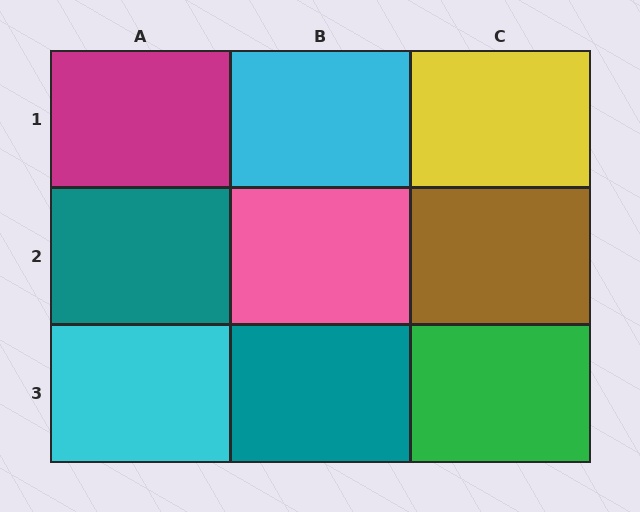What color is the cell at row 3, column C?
Green.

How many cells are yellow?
1 cell is yellow.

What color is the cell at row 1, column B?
Cyan.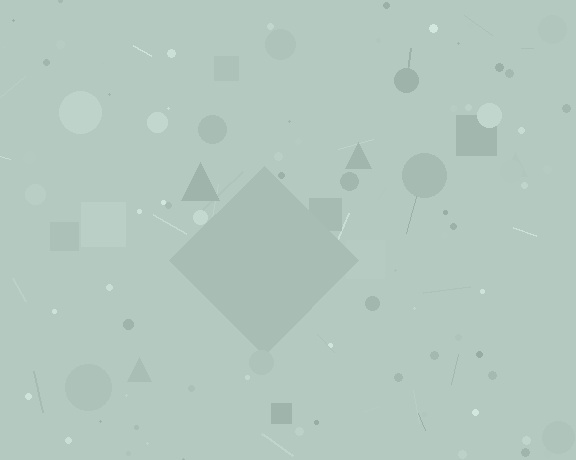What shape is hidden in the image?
A diamond is hidden in the image.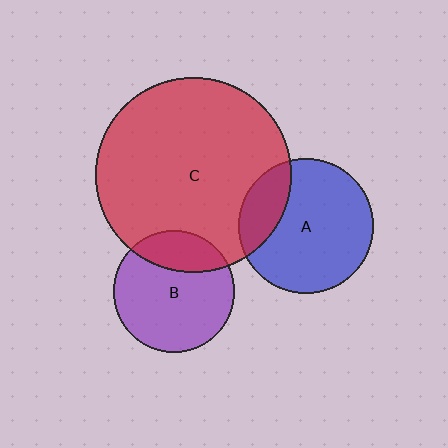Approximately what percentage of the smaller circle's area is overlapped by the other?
Approximately 25%.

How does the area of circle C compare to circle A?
Approximately 2.1 times.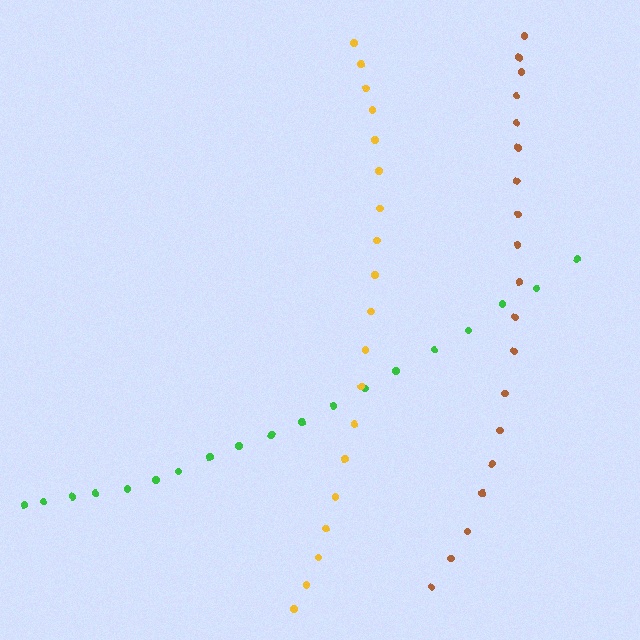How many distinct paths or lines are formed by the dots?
There are 3 distinct paths.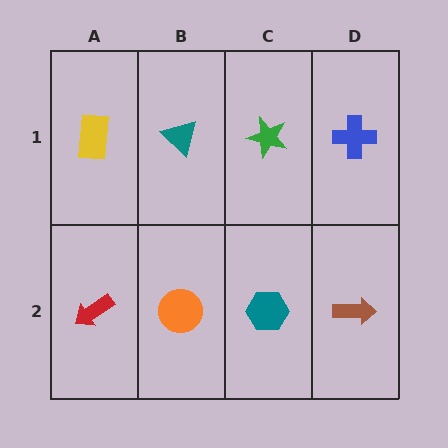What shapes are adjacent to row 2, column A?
A yellow rectangle (row 1, column A), an orange circle (row 2, column B).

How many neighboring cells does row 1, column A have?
2.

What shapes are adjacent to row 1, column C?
A teal hexagon (row 2, column C), a teal triangle (row 1, column B), a blue cross (row 1, column D).